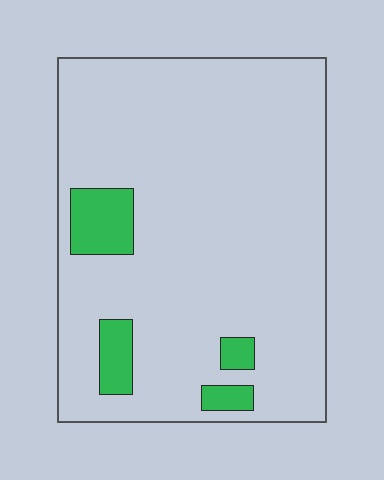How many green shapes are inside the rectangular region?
4.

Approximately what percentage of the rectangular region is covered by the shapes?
Approximately 10%.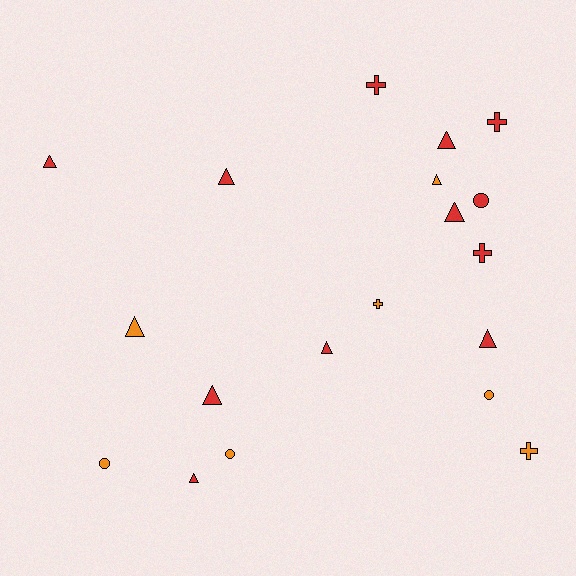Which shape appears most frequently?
Triangle, with 10 objects.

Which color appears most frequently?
Red, with 12 objects.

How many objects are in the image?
There are 19 objects.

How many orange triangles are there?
There are 2 orange triangles.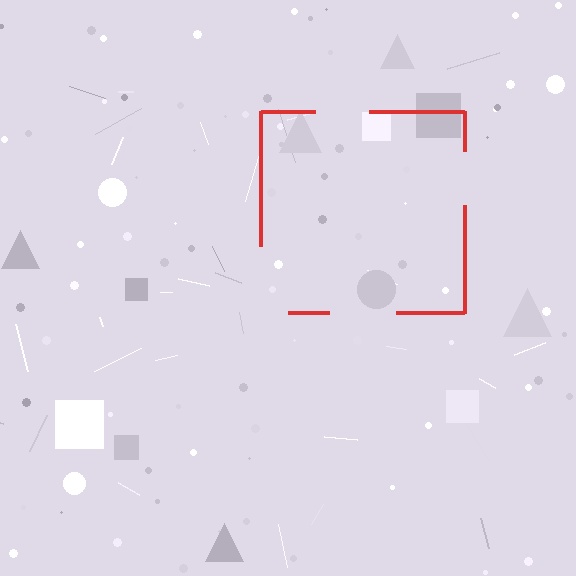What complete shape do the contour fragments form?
The contour fragments form a square.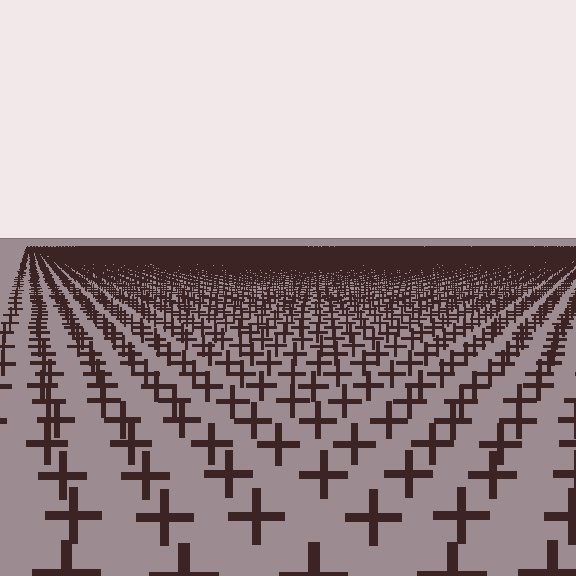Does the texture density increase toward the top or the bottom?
Density increases toward the top.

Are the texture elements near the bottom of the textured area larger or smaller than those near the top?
Larger. Near the bottom, elements are closer to the viewer and appear at a bigger on-screen size.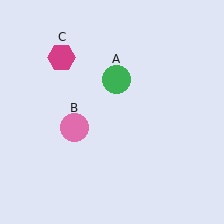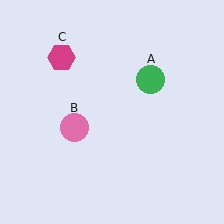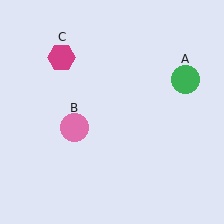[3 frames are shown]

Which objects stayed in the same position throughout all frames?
Pink circle (object B) and magenta hexagon (object C) remained stationary.